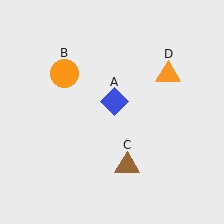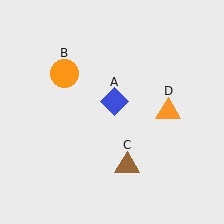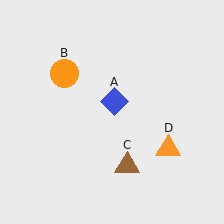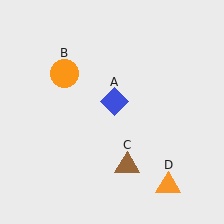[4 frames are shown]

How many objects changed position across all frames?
1 object changed position: orange triangle (object D).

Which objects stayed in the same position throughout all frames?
Blue diamond (object A) and orange circle (object B) and brown triangle (object C) remained stationary.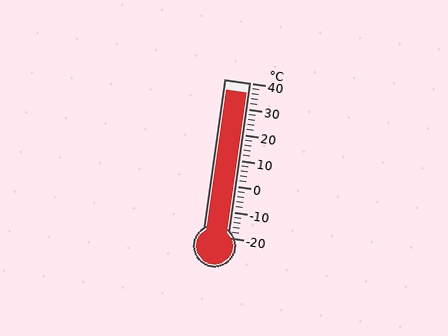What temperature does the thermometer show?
The thermometer shows approximately 36°C.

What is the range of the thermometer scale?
The thermometer scale ranges from -20°C to 40°C.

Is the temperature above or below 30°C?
The temperature is above 30°C.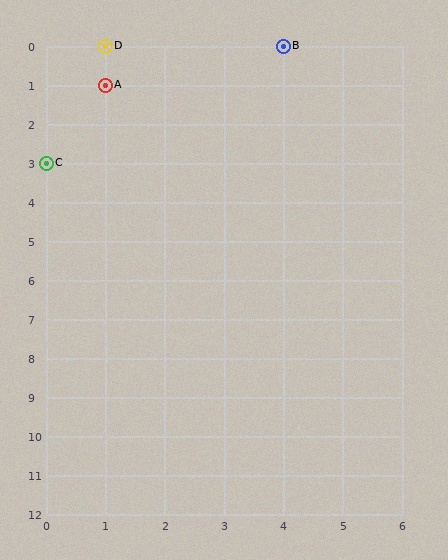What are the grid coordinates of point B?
Point B is at grid coordinates (4, 0).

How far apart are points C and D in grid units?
Points C and D are 1 column and 3 rows apart (about 3.2 grid units diagonally).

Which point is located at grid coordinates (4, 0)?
Point B is at (4, 0).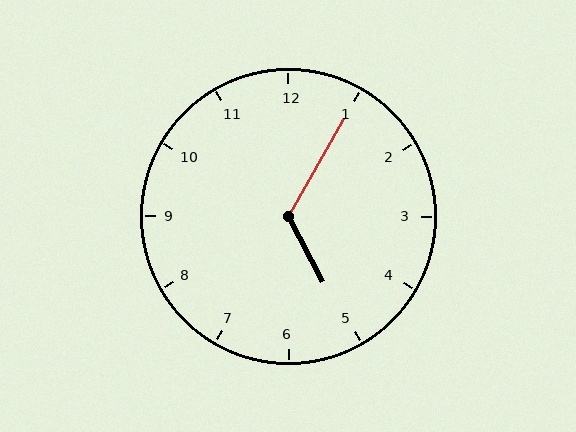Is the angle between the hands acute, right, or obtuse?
It is obtuse.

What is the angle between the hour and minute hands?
Approximately 122 degrees.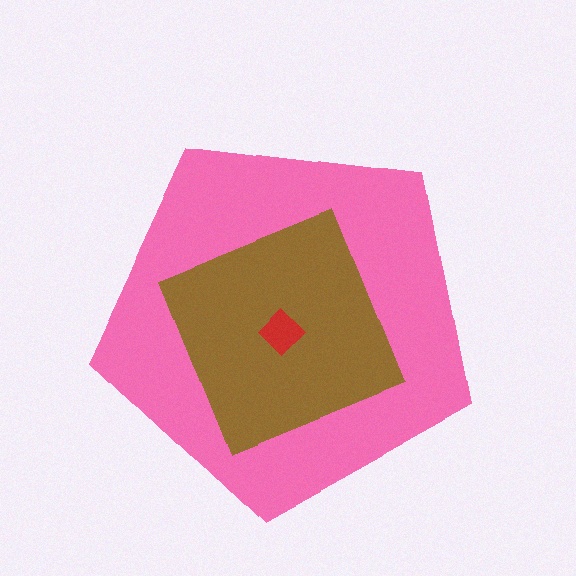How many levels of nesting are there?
3.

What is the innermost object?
The red diamond.